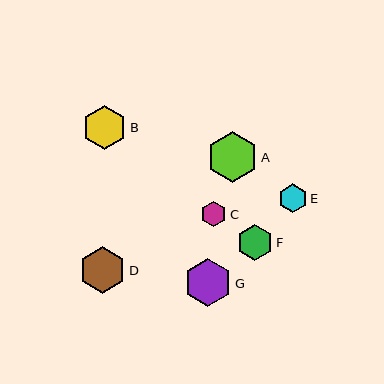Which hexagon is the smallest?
Hexagon C is the smallest with a size of approximately 25 pixels.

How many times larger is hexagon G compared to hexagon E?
Hexagon G is approximately 1.7 times the size of hexagon E.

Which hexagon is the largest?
Hexagon A is the largest with a size of approximately 51 pixels.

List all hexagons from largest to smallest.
From largest to smallest: A, G, D, B, F, E, C.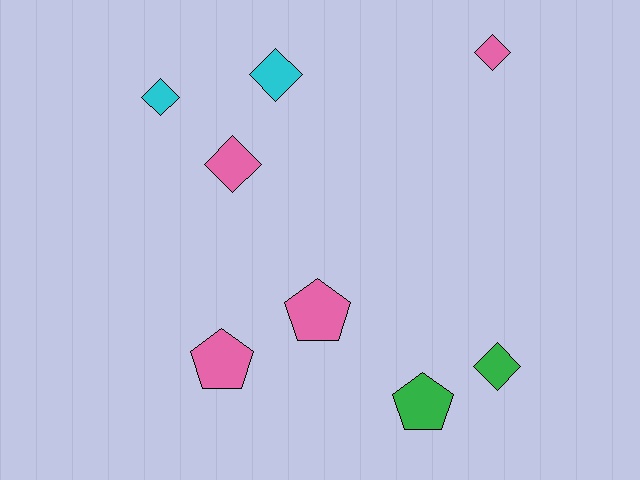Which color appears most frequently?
Pink, with 4 objects.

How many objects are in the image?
There are 8 objects.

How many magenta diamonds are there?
There are no magenta diamonds.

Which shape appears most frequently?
Diamond, with 5 objects.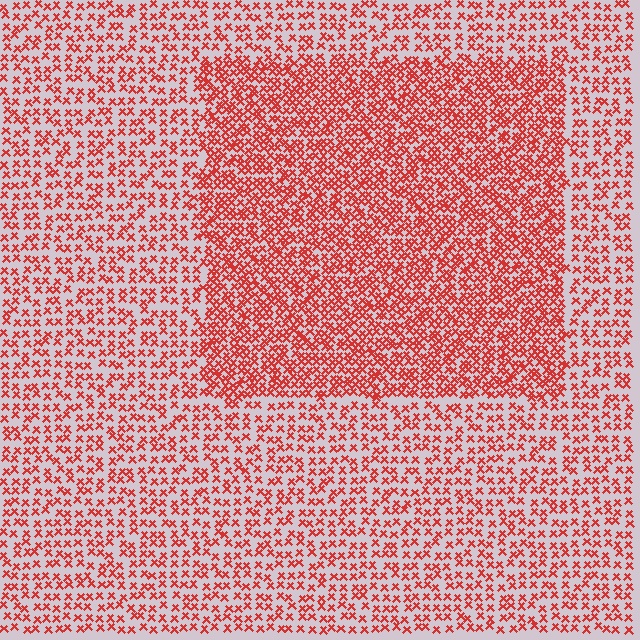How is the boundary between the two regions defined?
The boundary is defined by a change in element density (approximately 1.9x ratio). All elements are the same color, size, and shape.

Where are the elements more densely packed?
The elements are more densely packed inside the rectangle boundary.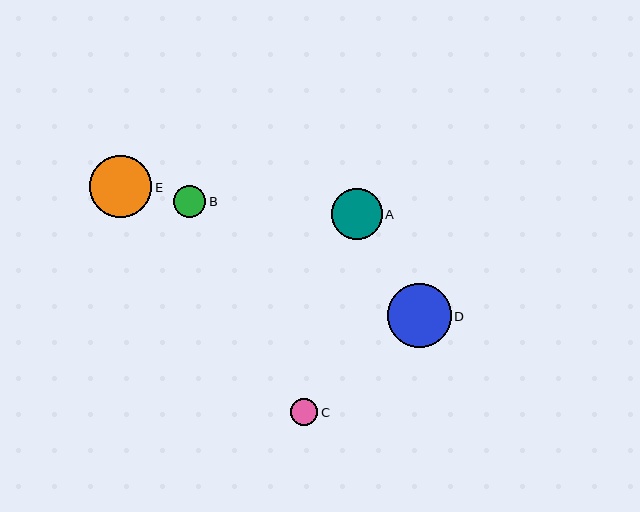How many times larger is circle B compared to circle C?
Circle B is approximately 1.2 times the size of circle C.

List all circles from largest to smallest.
From largest to smallest: D, E, A, B, C.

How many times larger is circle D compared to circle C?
Circle D is approximately 2.4 times the size of circle C.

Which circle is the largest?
Circle D is the largest with a size of approximately 64 pixels.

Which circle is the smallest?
Circle C is the smallest with a size of approximately 27 pixels.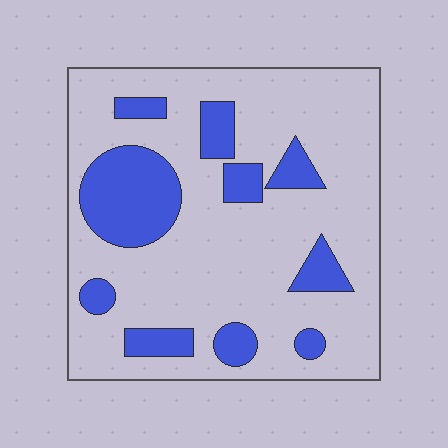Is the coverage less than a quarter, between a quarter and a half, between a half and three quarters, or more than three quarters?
Less than a quarter.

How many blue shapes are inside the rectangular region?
10.